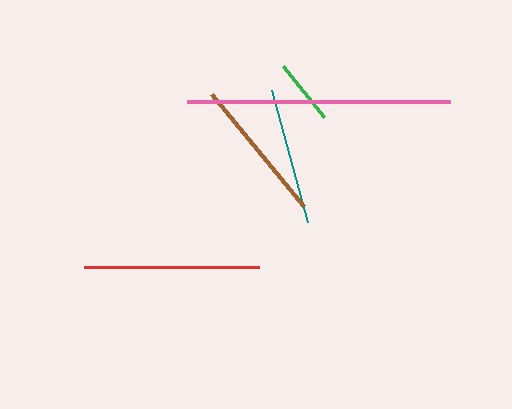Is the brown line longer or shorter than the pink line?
The pink line is longer than the brown line.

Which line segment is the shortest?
The green line is the shortest at approximately 65 pixels.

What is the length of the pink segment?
The pink segment is approximately 263 pixels long.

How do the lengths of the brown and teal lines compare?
The brown and teal lines are approximately the same length.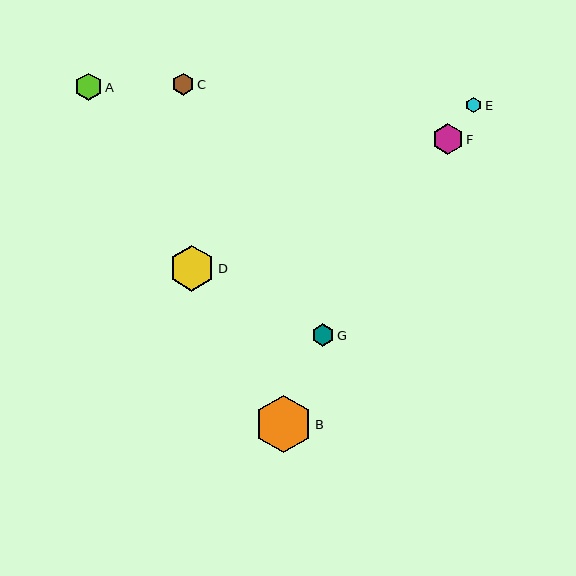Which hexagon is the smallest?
Hexagon E is the smallest with a size of approximately 16 pixels.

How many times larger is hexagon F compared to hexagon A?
Hexagon F is approximately 1.1 times the size of hexagon A.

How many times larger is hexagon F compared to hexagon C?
Hexagon F is approximately 1.4 times the size of hexagon C.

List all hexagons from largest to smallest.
From largest to smallest: B, D, F, A, G, C, E.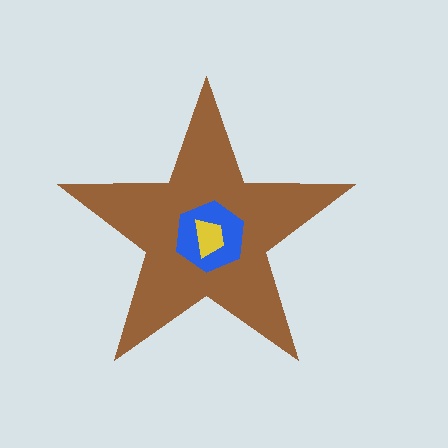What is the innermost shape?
The yellow trapezoid.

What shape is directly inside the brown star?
The blue hexagon.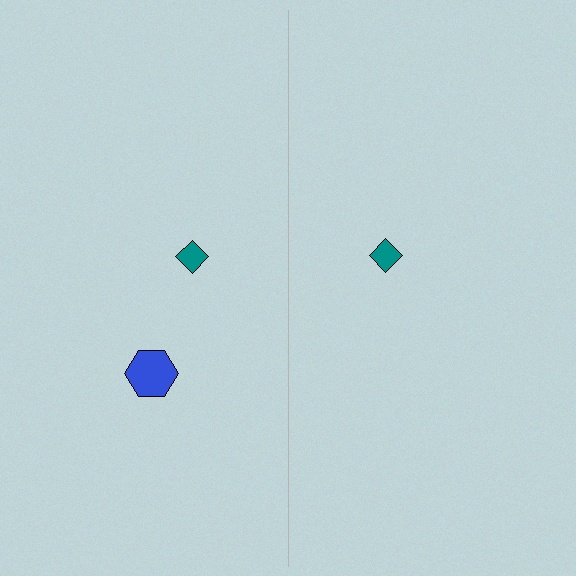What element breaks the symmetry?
A blue hexagon is missing from the right side.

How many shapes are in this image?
There are 3 shapes in this image.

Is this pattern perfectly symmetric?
No, the pattern is not perfectly symmetric. A blue hexagon is missing from the right side.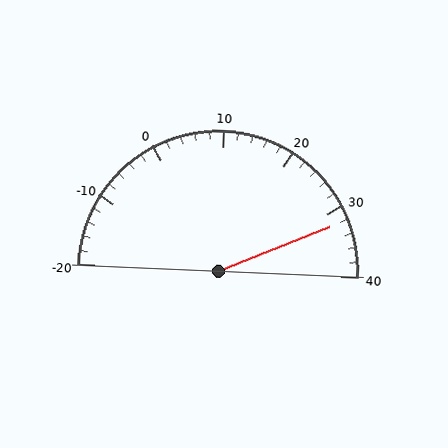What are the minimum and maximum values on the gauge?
The gauge ranges from -20 to 40.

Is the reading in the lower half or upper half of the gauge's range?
The reading is in the upper half of the range (-20 to 40).